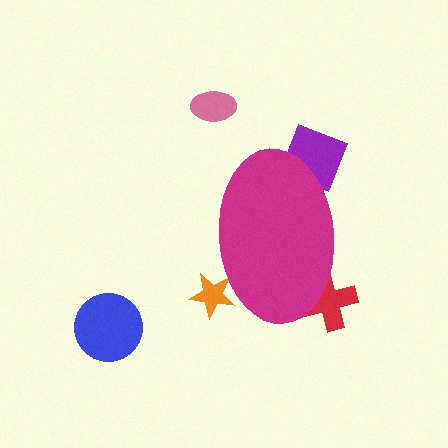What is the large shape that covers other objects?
A magenta ellipse.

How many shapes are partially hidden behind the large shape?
3 shapes are partially hidden.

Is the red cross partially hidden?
Yes, the red cross is partially hidden behind the magenta ellipse.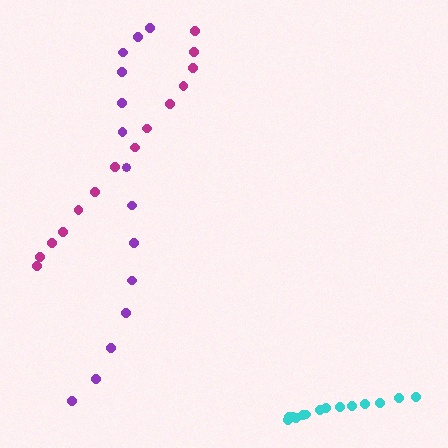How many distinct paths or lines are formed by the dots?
There are 3 distinct paths.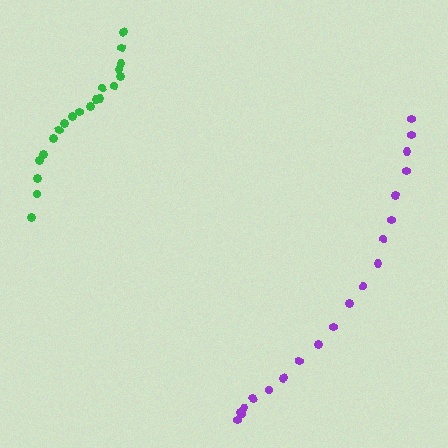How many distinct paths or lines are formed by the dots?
There are 2 distinct paths.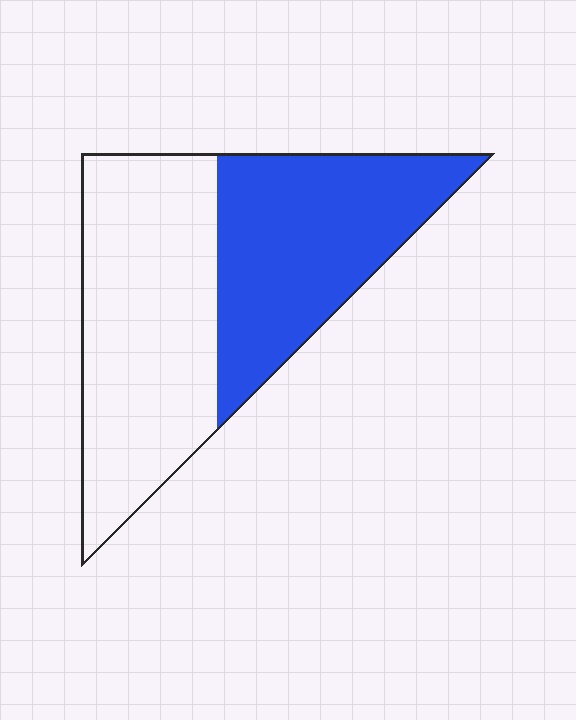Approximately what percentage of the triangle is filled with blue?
Approximately 45%.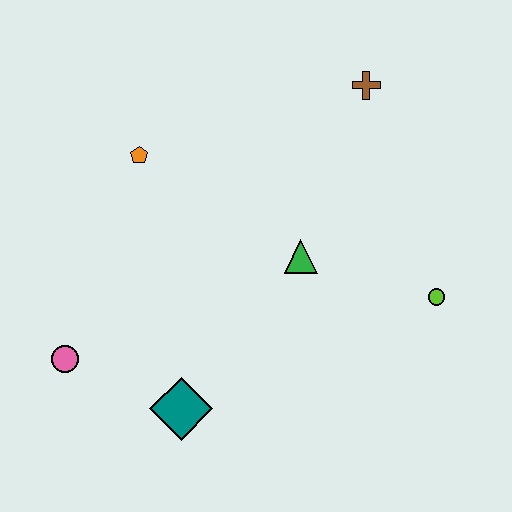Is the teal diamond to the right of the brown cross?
No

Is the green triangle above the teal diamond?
Yes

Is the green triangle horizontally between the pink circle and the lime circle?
Yes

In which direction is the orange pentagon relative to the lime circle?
The orange pentagon is to the left of the lime circle.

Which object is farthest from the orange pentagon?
The lime circle is farthest from the orange pentagon.